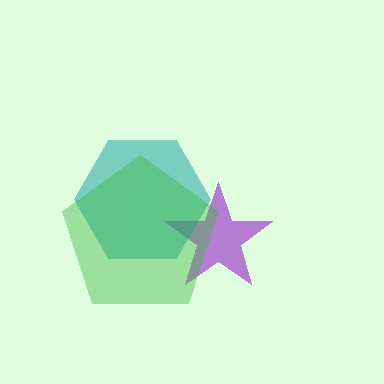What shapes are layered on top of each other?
The layered shapes are: a purple star, a teal hexagon, a green pentagon.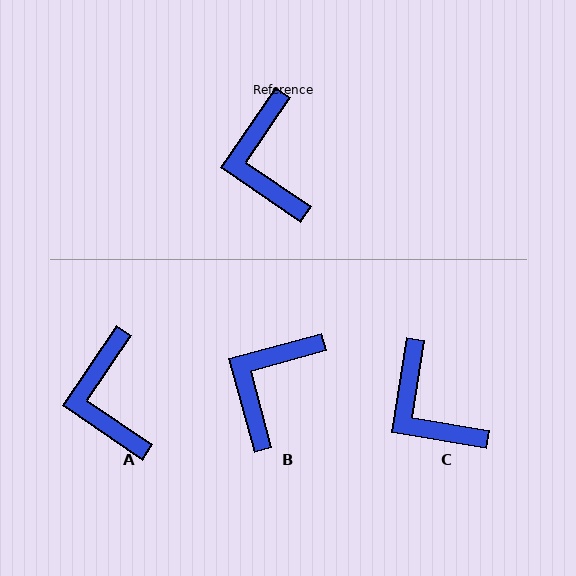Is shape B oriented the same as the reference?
No, it is off by about 40 degrees.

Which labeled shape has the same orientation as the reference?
A.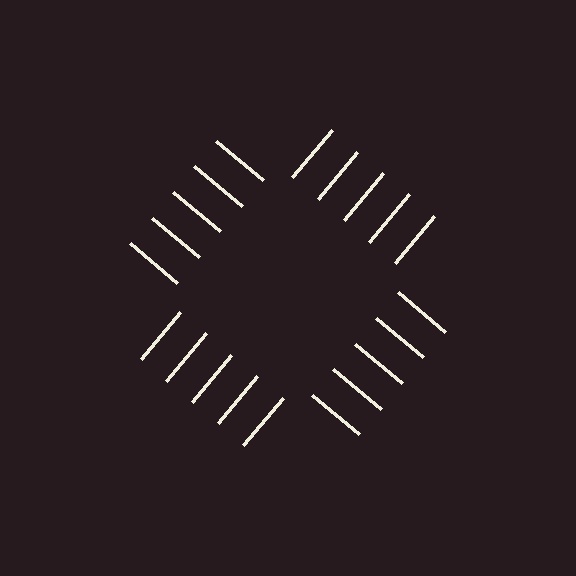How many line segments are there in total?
20 — 5 along each of the 4 edges.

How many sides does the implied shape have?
4 sides — the line-ends trace a square.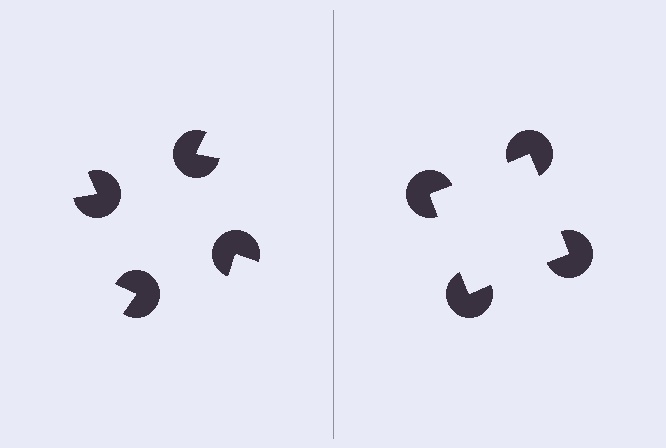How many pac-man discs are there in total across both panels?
8 — 4 on each side.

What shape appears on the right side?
An illusory square.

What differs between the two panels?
The pac-man discs are positioned identically on both sides; only the wedge orientations differ. On the right they align to a square; on the left they are misaligned.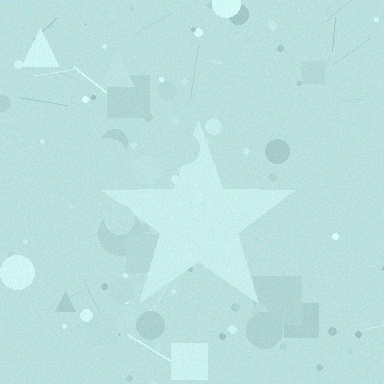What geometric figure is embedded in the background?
A star is embedded in the background.